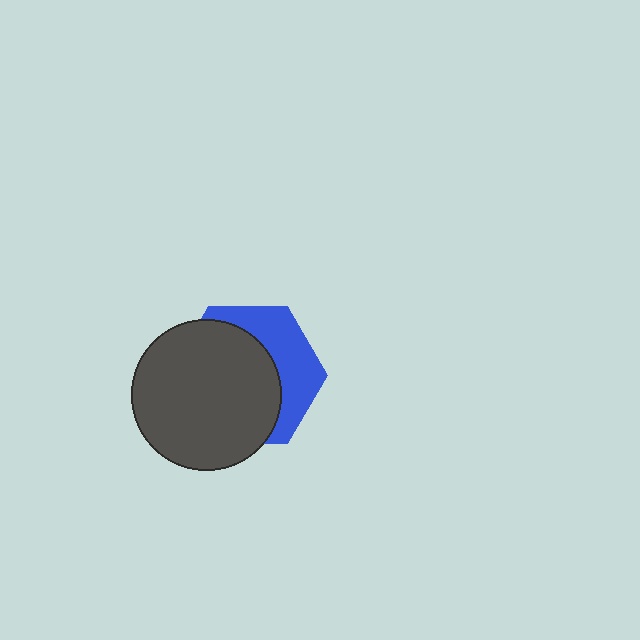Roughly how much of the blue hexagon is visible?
A small part of it is visible (roughly 37%).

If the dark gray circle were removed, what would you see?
You would see the complete blue hexagon.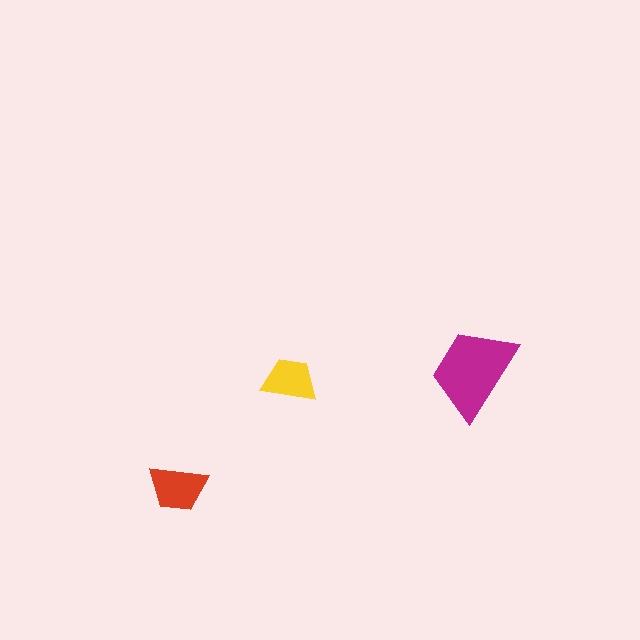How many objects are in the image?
There are 3 objects in the image.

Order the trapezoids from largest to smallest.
the magenta one, the red one, the yellow one.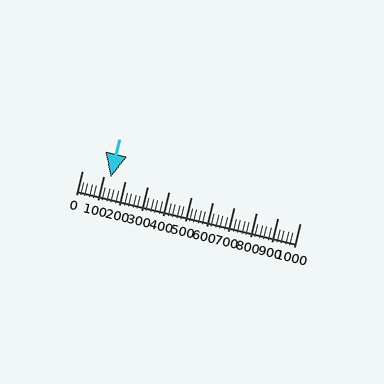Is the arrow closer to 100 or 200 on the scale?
The arrow is closer to 100.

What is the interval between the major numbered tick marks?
The major tick marks are spaced 100 units apart.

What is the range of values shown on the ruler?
The ruler shows values from 0 to 1000.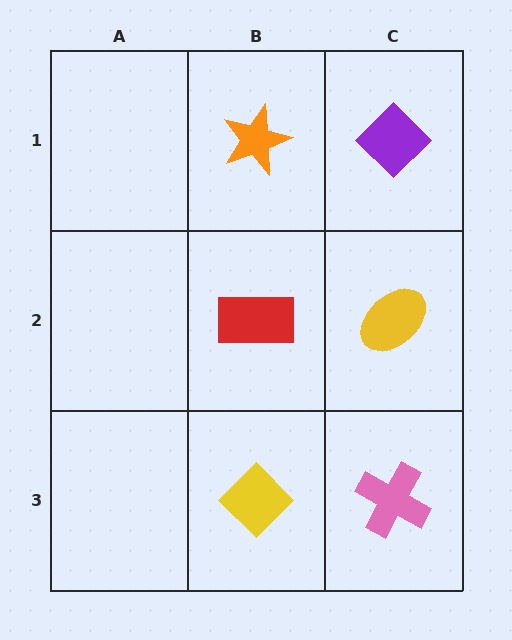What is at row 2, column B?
A red rectangle.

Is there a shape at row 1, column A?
No, that cell is empty.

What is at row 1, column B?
An orange star.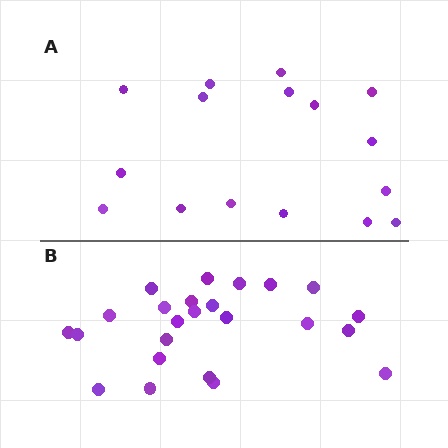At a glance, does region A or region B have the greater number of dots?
Region B (the bottom region) has more dots.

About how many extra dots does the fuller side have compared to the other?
Region B has roughly 8 or so more dots than region A.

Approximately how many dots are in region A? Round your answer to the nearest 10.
About 20 dots. (The exact count is 16, which rounds to 20.)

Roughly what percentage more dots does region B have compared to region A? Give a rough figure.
About 50% more.